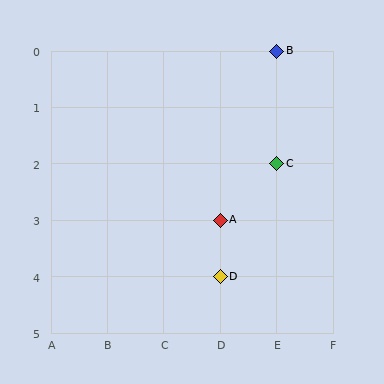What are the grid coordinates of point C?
Point C is at grid coordinates (E, 2).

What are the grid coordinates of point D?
Point D is at grid coordinates (D, 4).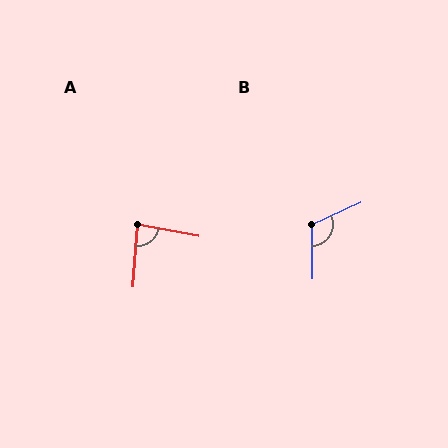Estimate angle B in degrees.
Approximately 114 degrees.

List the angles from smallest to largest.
A (84°), B (114°).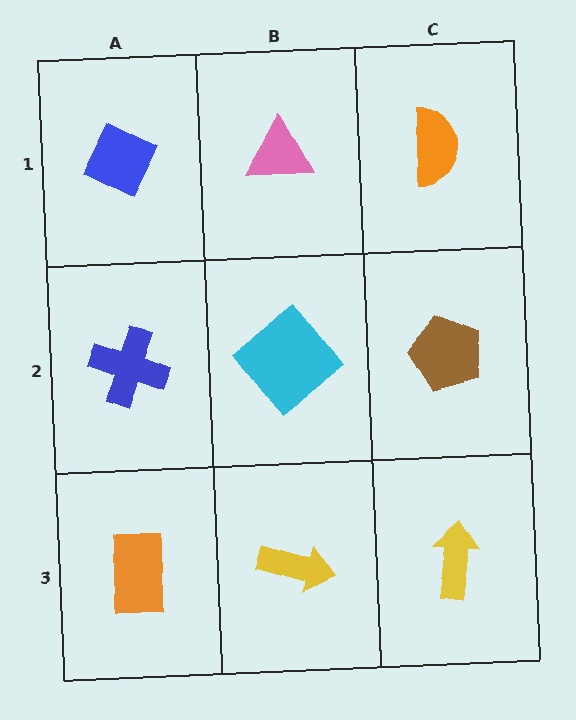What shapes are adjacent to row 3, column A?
A blue cross (row 2, column A), a yellow arrow (row 3, column B).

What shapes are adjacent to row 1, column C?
A brown pentagon (row 2, column C), a pink triangle (row 1, column B).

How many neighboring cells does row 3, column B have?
3.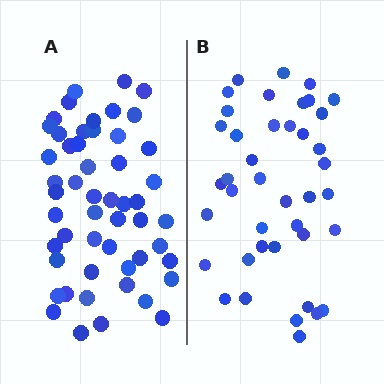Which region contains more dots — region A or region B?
Region A (the left region) has more dots.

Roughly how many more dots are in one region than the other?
Region A has roughly 12 or so more dots than region B.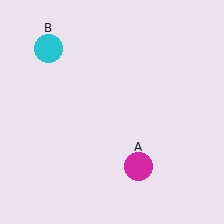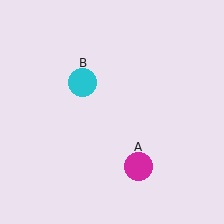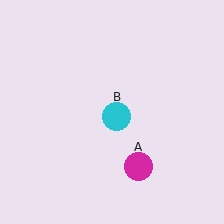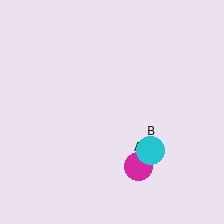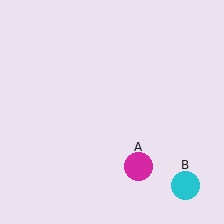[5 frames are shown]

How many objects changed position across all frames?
1 object changed position: cyan circle (object B).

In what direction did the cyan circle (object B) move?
The cyan circle (object B) moved down and to the right.